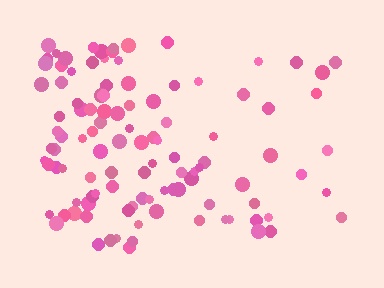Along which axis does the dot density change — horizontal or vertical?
Horizontal.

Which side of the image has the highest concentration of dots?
The left.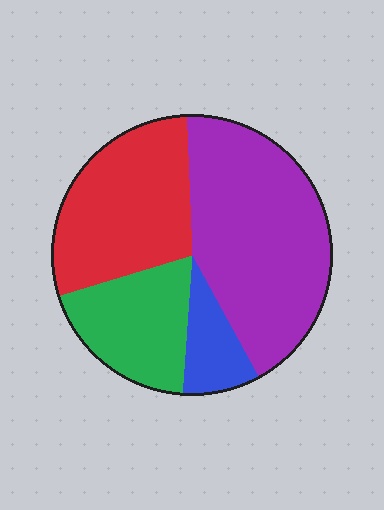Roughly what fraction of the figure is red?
Red covers roughly 30% of the figure.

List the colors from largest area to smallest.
From largest to smallest: purple, red, green, blue.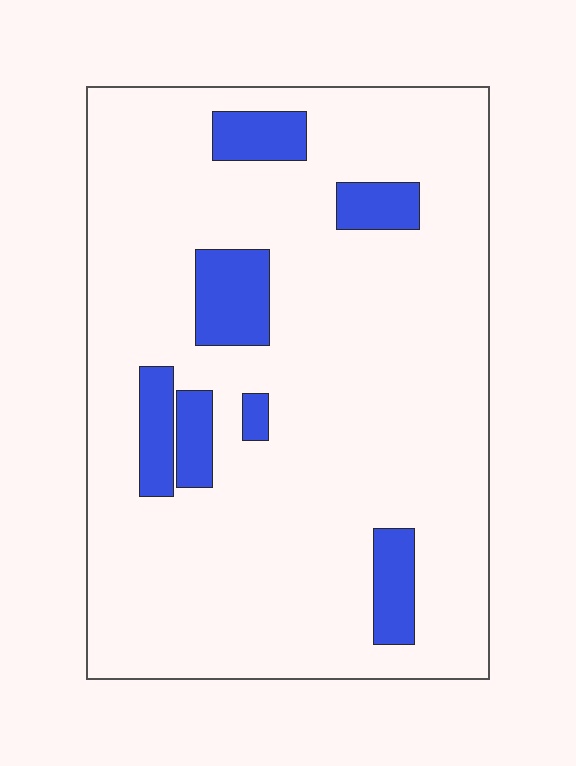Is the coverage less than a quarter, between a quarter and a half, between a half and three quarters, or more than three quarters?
Less than a quarter.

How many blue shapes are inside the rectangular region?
7.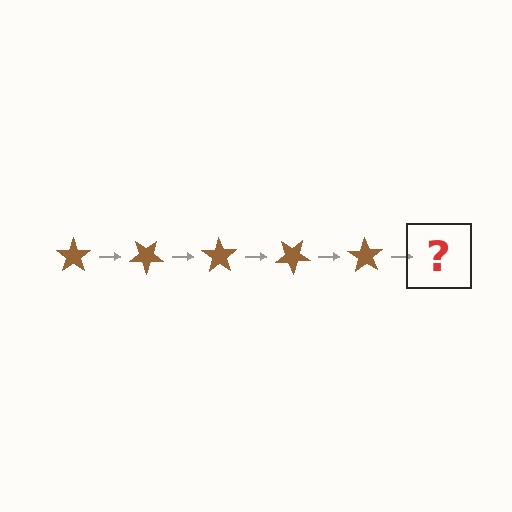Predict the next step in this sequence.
The next step is a brown star rotated 175 degrees.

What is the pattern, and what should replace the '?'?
The pattern is that the star rotates 35 degrees each step. The '?' should be a brown star rotated 175 degrees.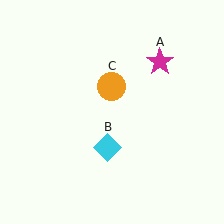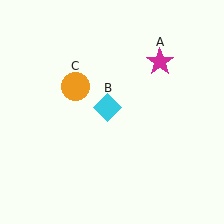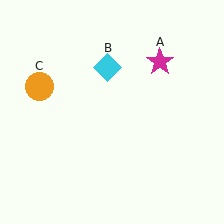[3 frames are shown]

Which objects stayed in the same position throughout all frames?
Magenta star (object A) remained stationary.